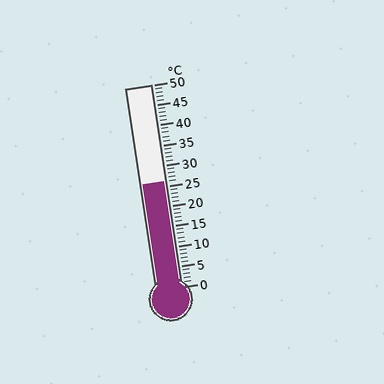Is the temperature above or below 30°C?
The temperature is below 30°C.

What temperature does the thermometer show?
The thermometer shows approximately 26°C.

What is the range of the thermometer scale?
The thermometer scale ranges from 0°C to 50°C.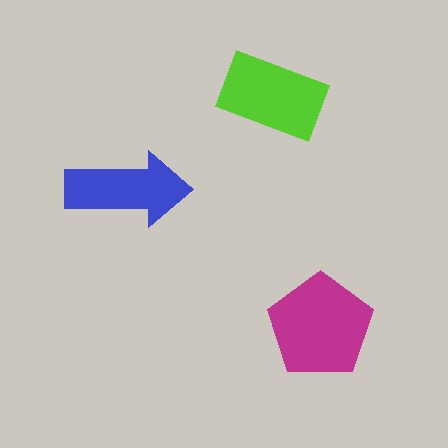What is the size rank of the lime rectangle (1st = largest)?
2nd.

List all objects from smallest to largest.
The blue arrow, the lime rectangle, the magenta pentagon.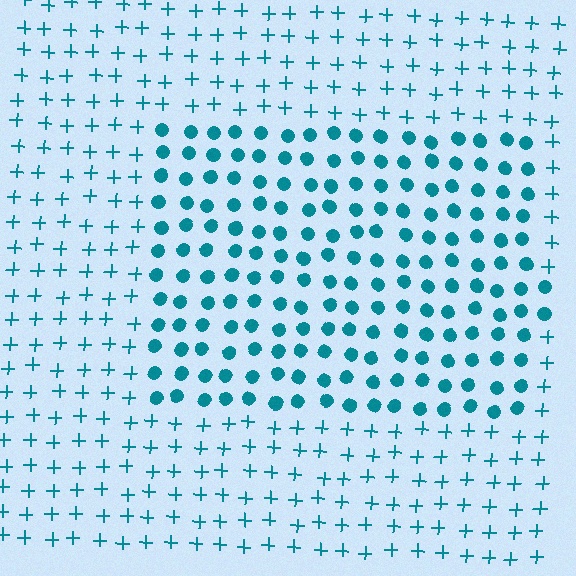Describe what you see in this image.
The image is filled with small teal elements arranged in a uniform grid. A rectangle-shaped region contains circles, while the surrounding area contains plus signs. The boundary is defined purely by the change in element shape.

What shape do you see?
I see a rectangle.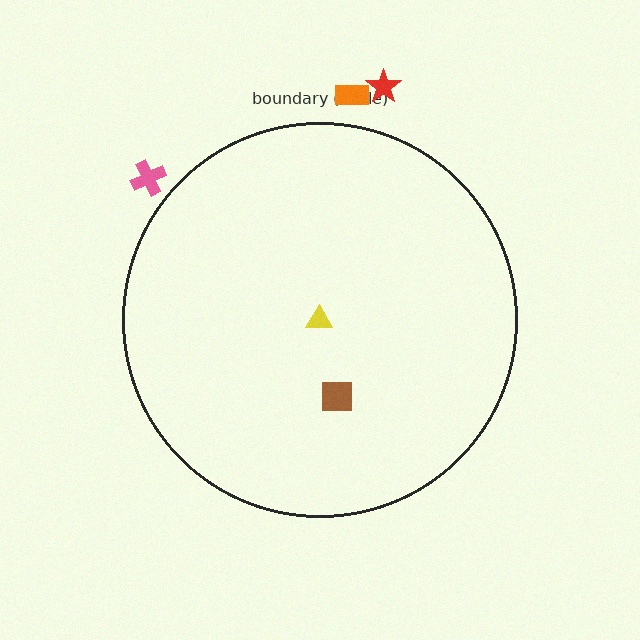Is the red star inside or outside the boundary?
Outside.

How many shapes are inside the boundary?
2 inside, 3 outside.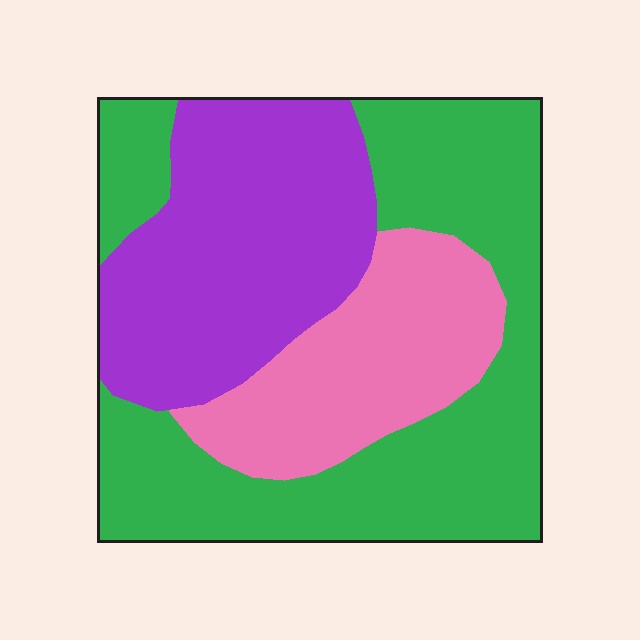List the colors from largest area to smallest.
From largest to smallest: green, purple, pink.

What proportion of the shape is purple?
Purple takes up between a quarter and a half of the shape.